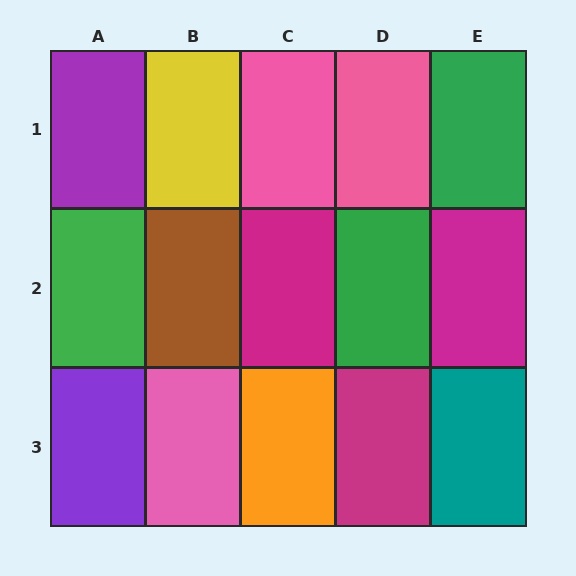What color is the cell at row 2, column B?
Brown.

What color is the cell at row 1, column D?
Pink.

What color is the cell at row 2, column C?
Magenta.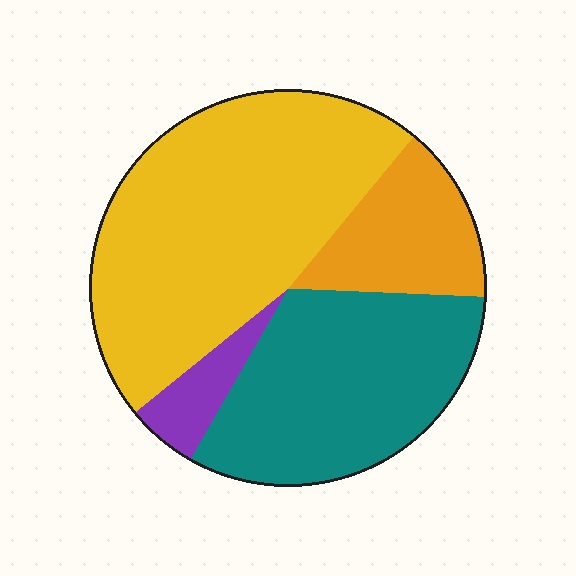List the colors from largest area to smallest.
From largest to smallest: yellow, teal, orange, purple.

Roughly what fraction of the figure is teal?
Teal takes up about one third (1/3) of the figure.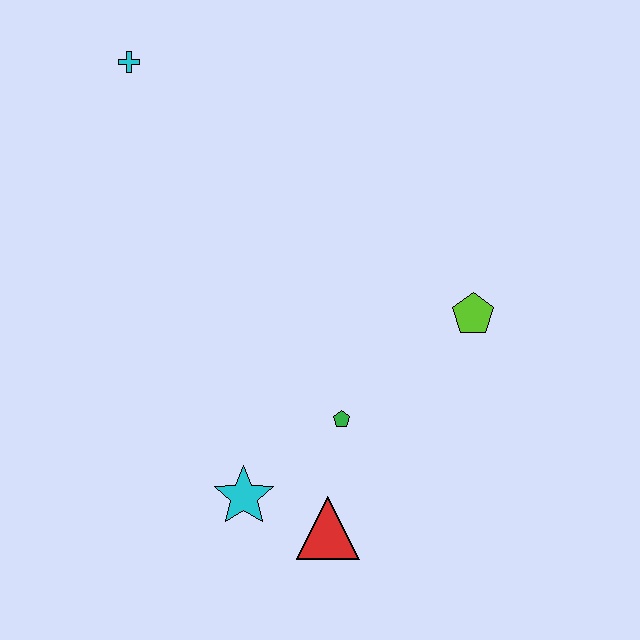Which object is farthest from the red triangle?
The cyan cross is farthest from the red triangle.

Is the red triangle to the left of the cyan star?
No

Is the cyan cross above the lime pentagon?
Yes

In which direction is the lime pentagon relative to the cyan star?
The lime pentagon is to the right of the cyan star.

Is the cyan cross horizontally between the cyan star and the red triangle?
No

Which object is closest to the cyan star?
The red triangle is closest to the cyan star.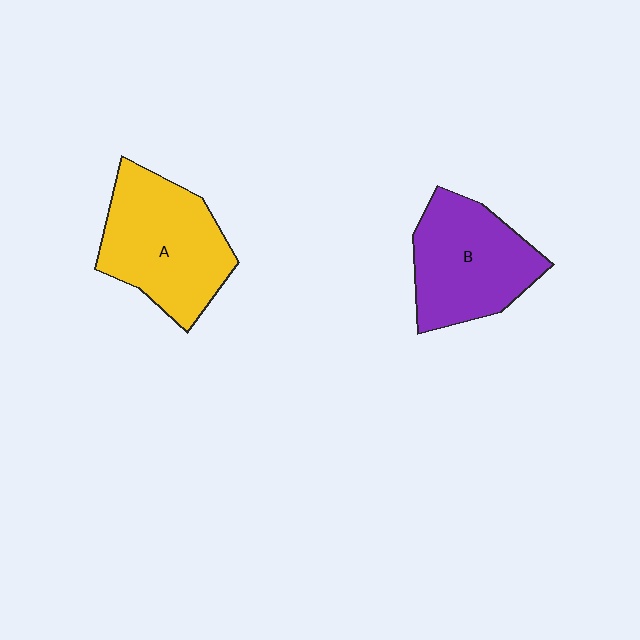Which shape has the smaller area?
Shape B (purple).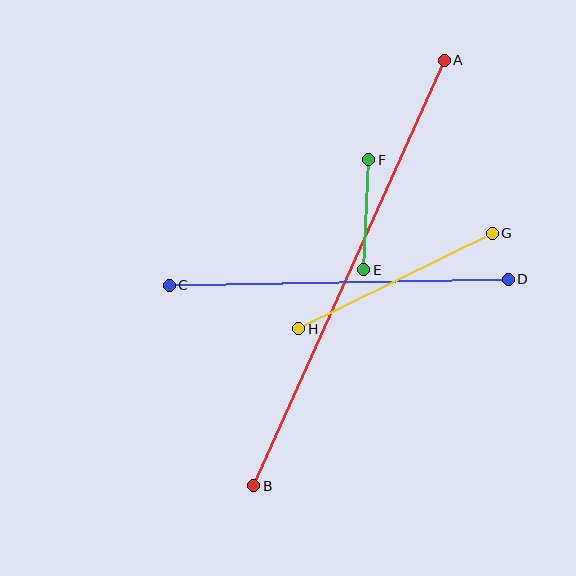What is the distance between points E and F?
The distance is approximately 110 pixels.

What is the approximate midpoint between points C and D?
The midpoint is at approximately (339, 282) pixels.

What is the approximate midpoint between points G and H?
The midpoint is at approximately (396, 281) pixels.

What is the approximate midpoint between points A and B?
The midpoint is at approximately (349, 273) pixels.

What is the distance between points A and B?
The distance is approximately 466 pixels.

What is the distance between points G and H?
The distance is approximately 215 pixels.